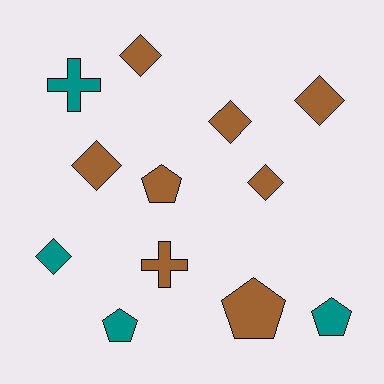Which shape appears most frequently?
Diamond, with 6 objects.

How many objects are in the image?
There are 12 objects.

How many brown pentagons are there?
There are 2 brown pentagons.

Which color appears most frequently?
Brown, with 8 objects.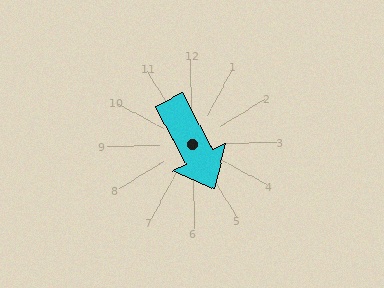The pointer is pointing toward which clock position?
Roughly 5 o'clock.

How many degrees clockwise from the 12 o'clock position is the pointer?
Approximately 154 degrees.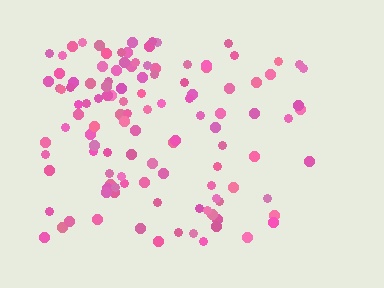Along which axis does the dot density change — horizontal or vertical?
Horizontal.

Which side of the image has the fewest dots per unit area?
The right.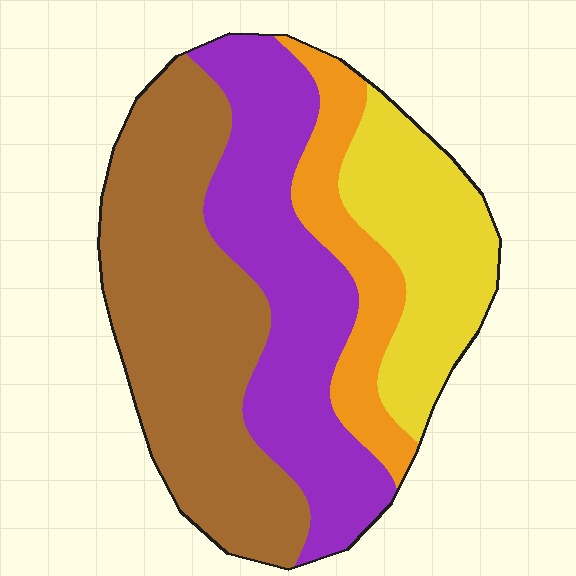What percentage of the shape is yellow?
Yellow takes up about one fifth (1/5) of the shape.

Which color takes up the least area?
Orange, at roughly 15%.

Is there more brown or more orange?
Brown.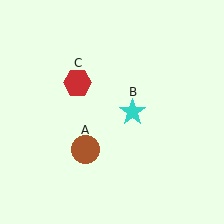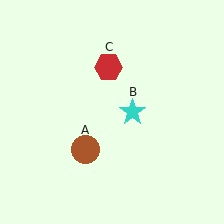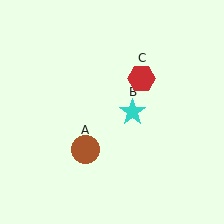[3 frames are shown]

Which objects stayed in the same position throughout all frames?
Brown circle (object A) and cyan star (object B) remained stationary.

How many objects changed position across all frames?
1 object changed position: red hexagon (object C).